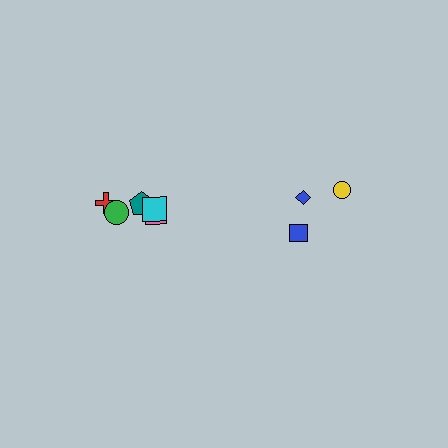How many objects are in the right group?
There are 3 objects.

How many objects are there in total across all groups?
There are 8 objects.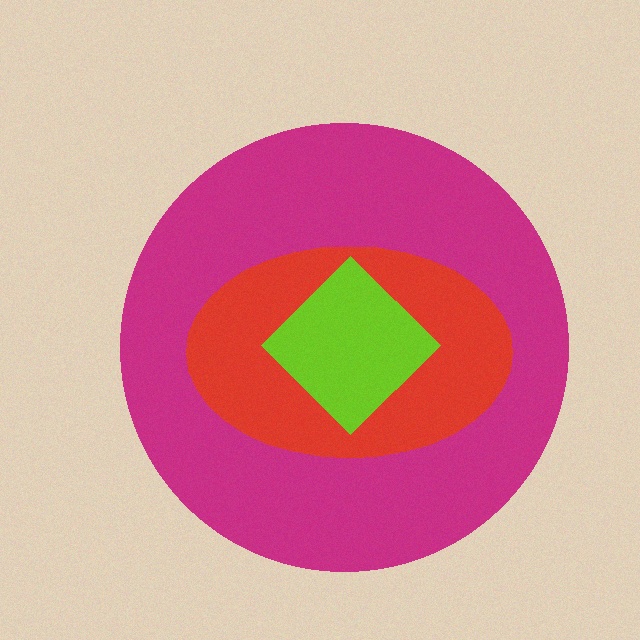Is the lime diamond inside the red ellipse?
Yes.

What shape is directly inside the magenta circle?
The red ellipse.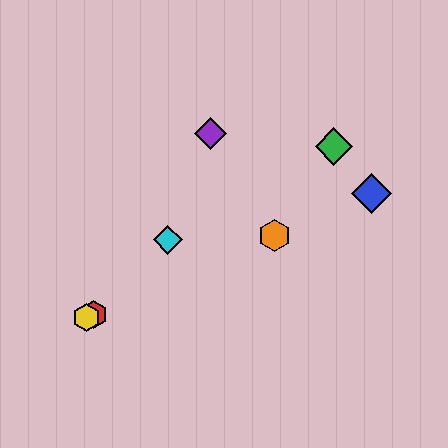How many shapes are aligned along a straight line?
4 shapes (the red hexagon, the blue diamond, the yellow hexagon, the orange hexagon) are aligned along a straight line.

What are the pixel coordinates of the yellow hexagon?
The yellow hexagon is at (87, 317).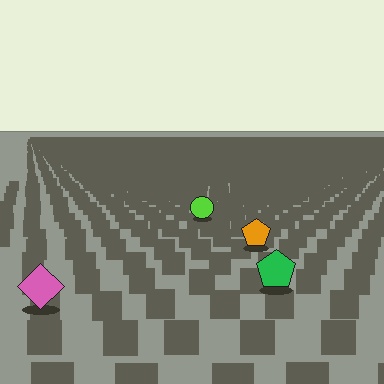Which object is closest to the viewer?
The pink diamond is closest. The texture marks near it are larger and more spread out.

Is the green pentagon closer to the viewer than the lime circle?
Yes. The green pentagon is closer — you can tell from the texture gradient: the ground texture is coarser near it.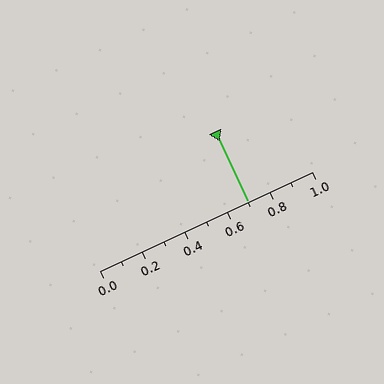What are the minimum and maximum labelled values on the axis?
The axis runs from 0.0 to 1.0.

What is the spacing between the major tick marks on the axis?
The major ticks are spaced 0.2 apart.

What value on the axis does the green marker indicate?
The marker indicates approximately 0.7.